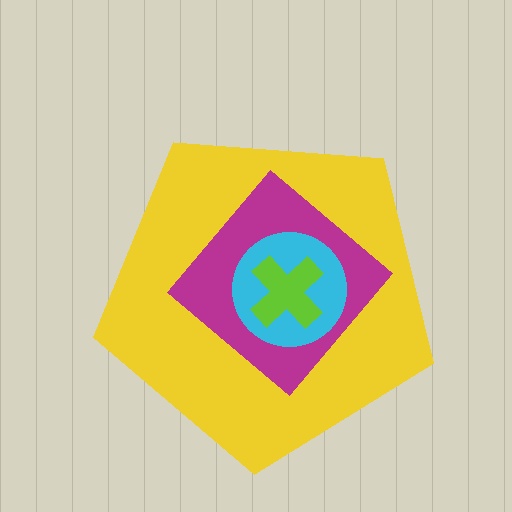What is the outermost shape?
The yellow pentagon.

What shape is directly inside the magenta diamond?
The cyan circle.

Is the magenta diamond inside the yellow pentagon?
Yes.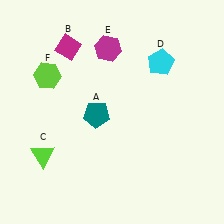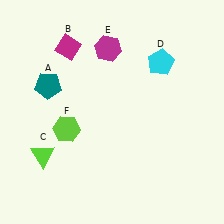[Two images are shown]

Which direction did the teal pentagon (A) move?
The teal pentagon (A) moved left.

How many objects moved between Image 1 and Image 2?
2 objects moved between the two images.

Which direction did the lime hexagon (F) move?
The lime hexagon (F) moved down.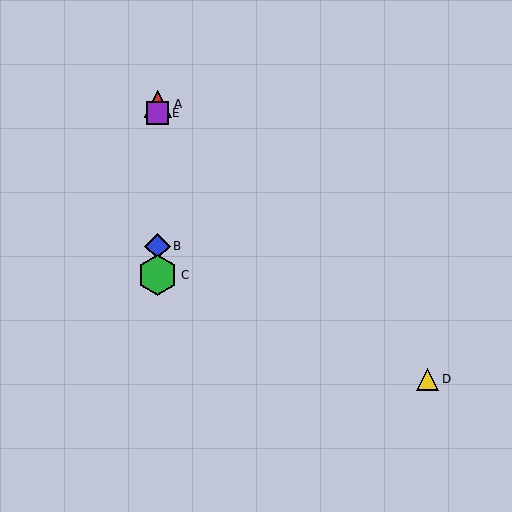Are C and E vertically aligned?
Yes, both are at x≈158.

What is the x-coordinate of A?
Object A is at x≈158.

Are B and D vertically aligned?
No, B is at x≈158 and D is at x≈428.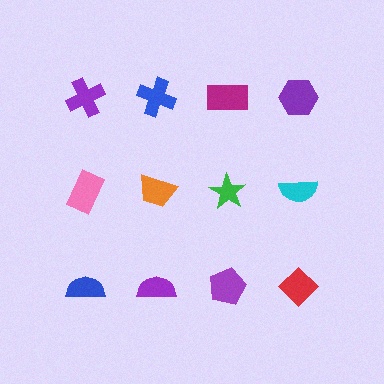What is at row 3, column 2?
A purple semicircle.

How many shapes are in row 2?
4 shapes.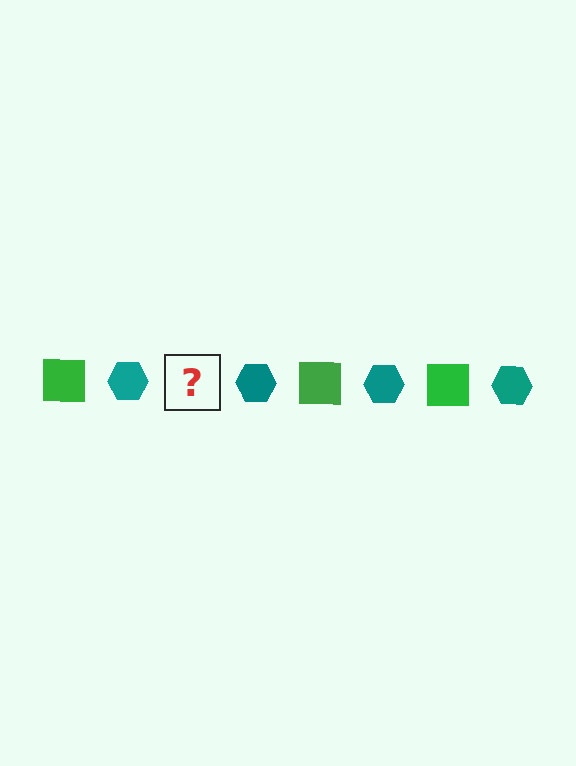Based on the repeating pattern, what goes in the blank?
The blank should be a green square.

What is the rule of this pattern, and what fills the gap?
The rule is that the pattern alternates between green square and teal hexagon. The gap should be filled with a green square.